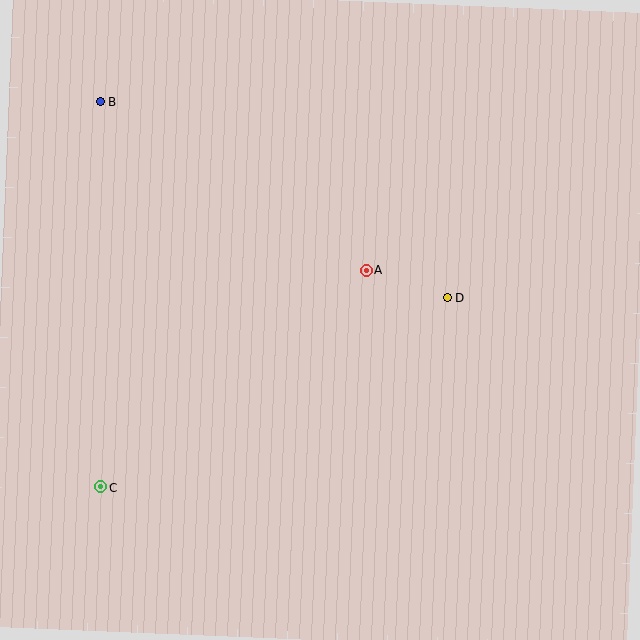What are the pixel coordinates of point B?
Point B is at (100, 101).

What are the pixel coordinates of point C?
Point C is at (101, 487).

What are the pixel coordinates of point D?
Point D is at (447, 297).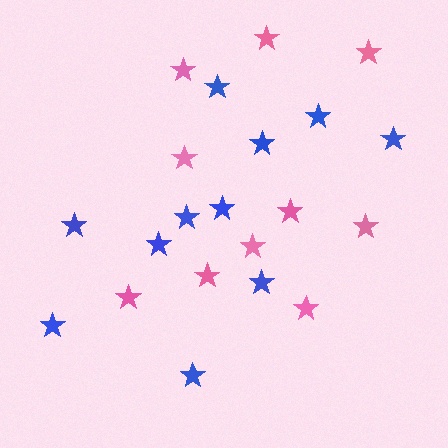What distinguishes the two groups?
There are 2 groups: one group of blue stars (11) and one group of pink stars (10).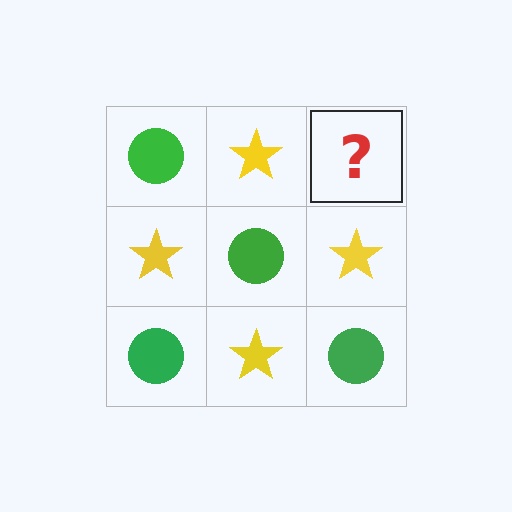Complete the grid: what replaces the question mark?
The question mark should be replaced with a green circle.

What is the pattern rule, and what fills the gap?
The rule is that it alternates green circle and yellow star in a checkerboard pattern. The gap should be filled with a green circle.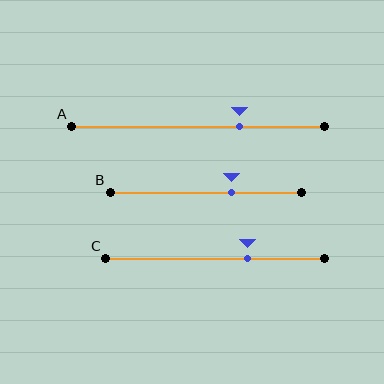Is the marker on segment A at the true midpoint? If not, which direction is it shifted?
No, the marker on segment A is shifted to the right by about 17% of the segment length.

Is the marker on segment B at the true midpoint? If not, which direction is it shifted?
No, the marker on segment B is shifted to the right by about 14% of the segment length.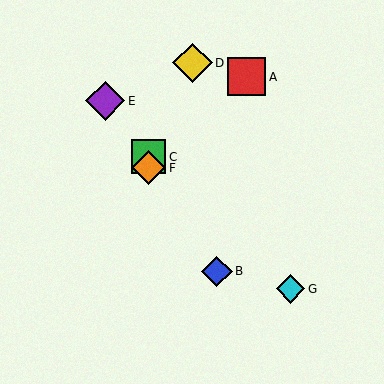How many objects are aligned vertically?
2 objects (C, F) are aligned vertically.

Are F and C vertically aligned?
Yes, both are at x≈149.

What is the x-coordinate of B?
Object B is at x≈217.